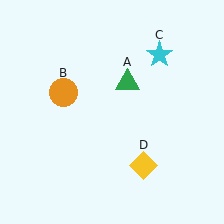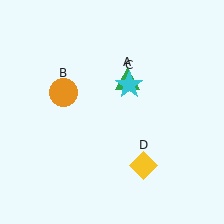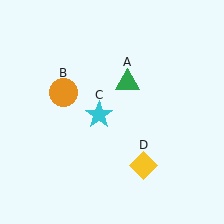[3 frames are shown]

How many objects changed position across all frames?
1 object changed position: cyan star (object C).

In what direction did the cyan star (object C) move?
The cyan star (object C) moved down and to the left.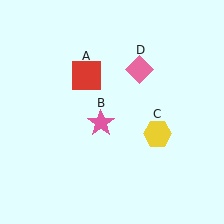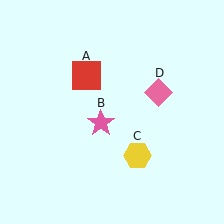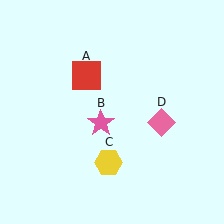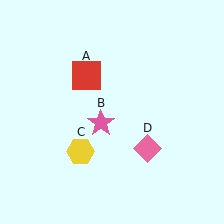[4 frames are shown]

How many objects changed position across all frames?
2 objects changed position: yellow hexagon (object C), pink diamond (object D).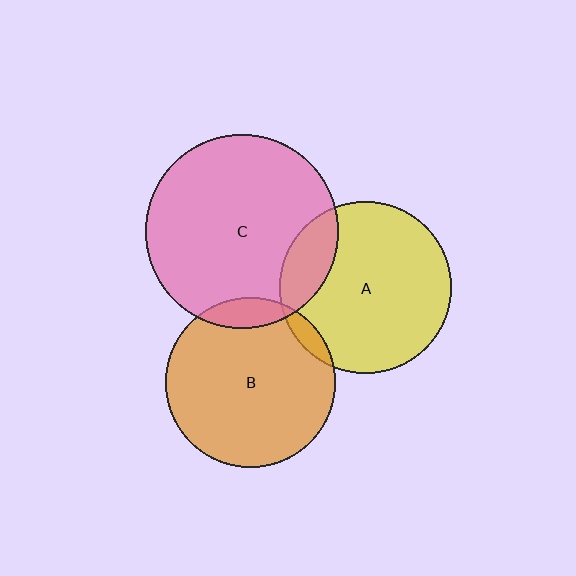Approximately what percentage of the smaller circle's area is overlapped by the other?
Approximately 15%.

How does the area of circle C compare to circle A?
Approximately 1.3 times.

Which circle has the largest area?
Circle C (pink).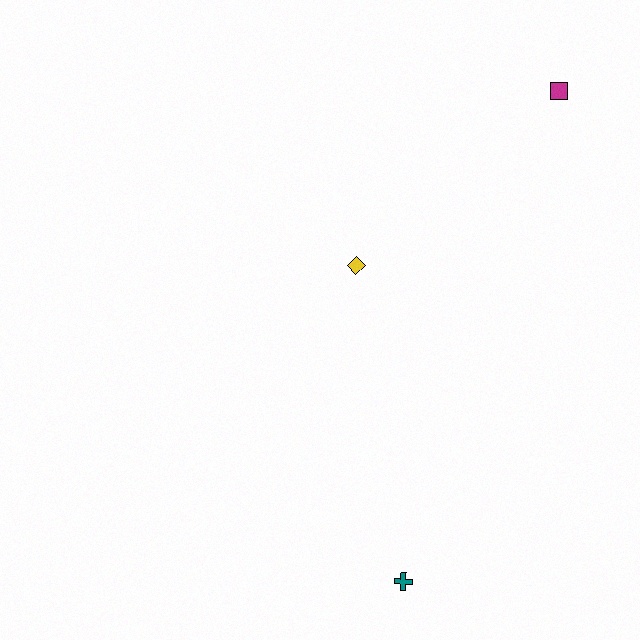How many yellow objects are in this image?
There is 1 yellow object.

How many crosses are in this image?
There is 1 cross.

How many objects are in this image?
There are 3 objects.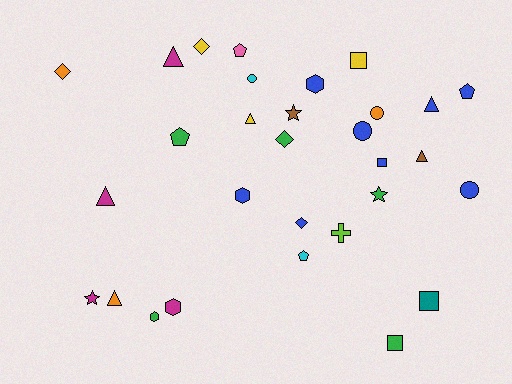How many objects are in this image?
There are 30 objects.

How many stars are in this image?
There are 3 stars.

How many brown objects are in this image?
There are 2 brown objects.